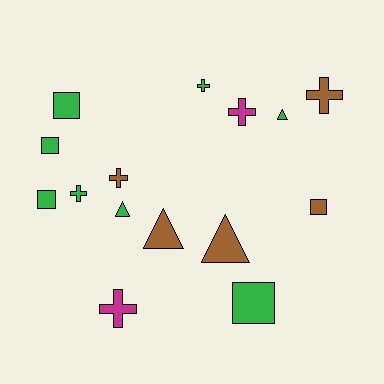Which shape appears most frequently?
Cross, with 6 objects.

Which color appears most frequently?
Green, with 8 objects.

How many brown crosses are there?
There are 2 brown crosses.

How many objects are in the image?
There are 15 objects.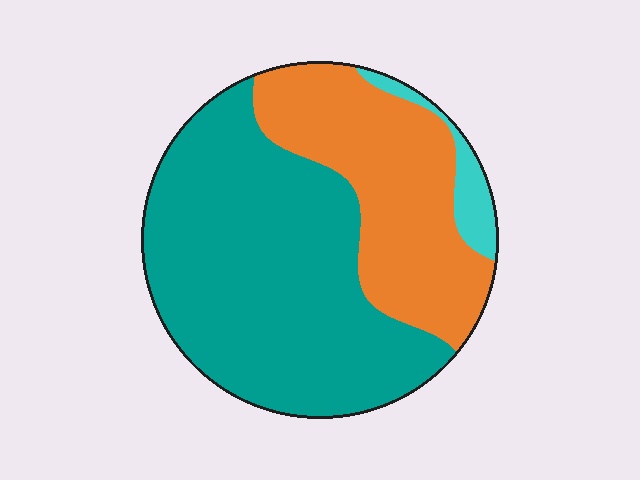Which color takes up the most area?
Teal, at roughly 60%.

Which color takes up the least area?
Cyan, at roughly 5%.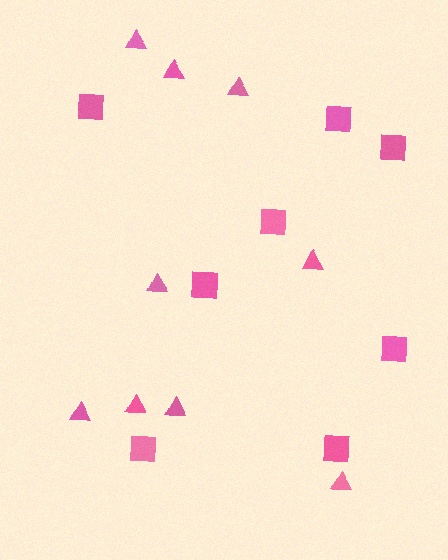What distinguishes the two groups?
There are 2 groups: one group of triangles (9) and one group of squares (8).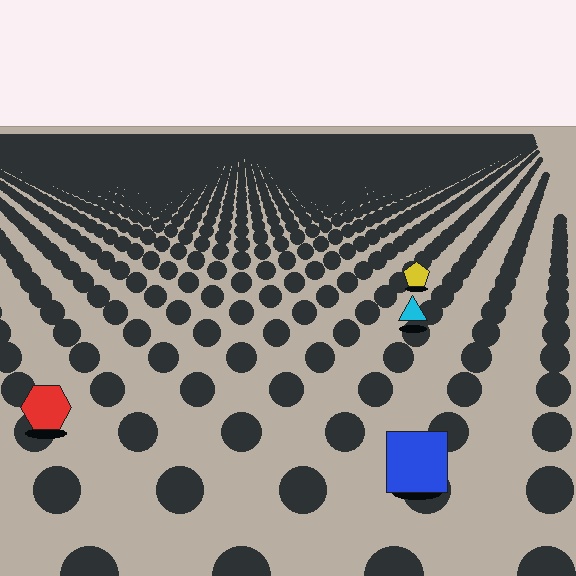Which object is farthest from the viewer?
The yellow pentagon is farthest from the viewer. It appears smaller and the ground texture around it is denser.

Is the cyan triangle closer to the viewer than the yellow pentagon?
Yes. The cyan triangle is closer — you can tell from the texture gradient: the ground texture is coarser near it.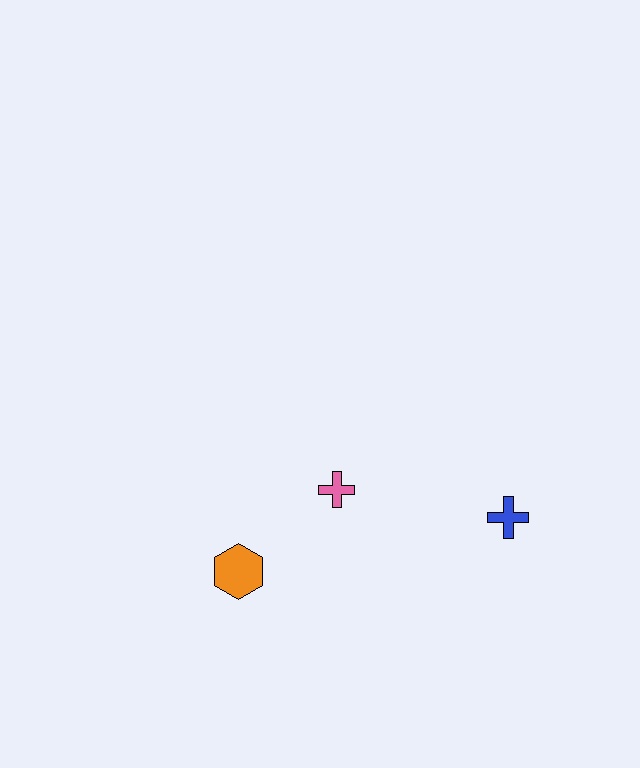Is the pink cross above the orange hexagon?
Yes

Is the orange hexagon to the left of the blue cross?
Yes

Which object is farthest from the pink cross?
The blue cross is farthest from the pink cross.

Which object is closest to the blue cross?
The pink cross is closest to the blue cross.